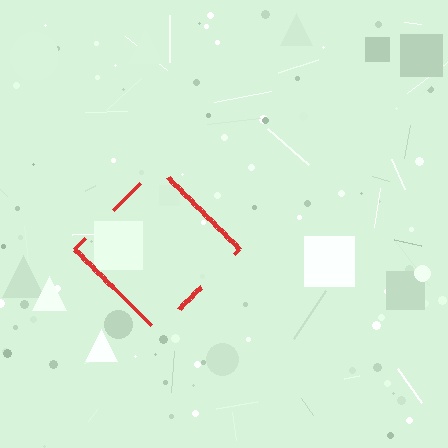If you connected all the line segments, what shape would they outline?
They would outline a diamond.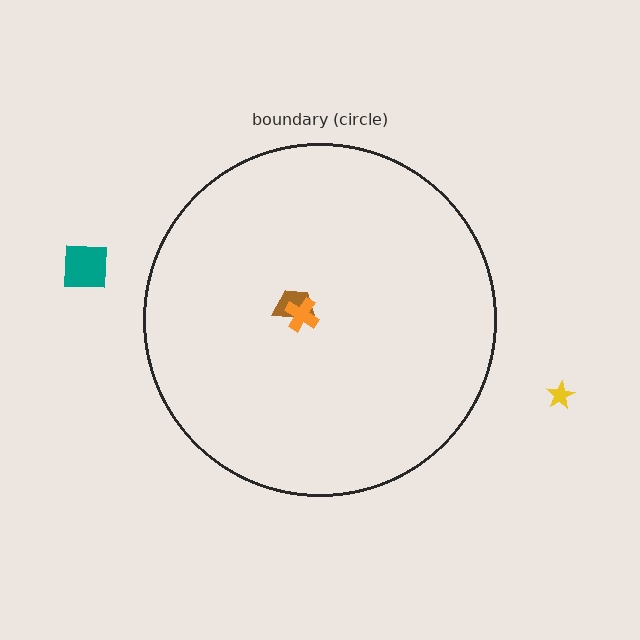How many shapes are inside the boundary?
2 inside, 2 outside.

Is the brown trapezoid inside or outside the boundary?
Inside.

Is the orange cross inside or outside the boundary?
Inside.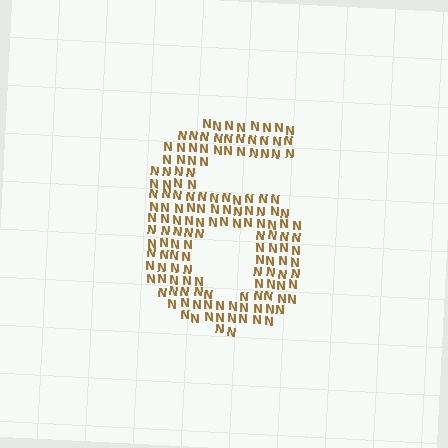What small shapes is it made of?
It is made of small letter N's.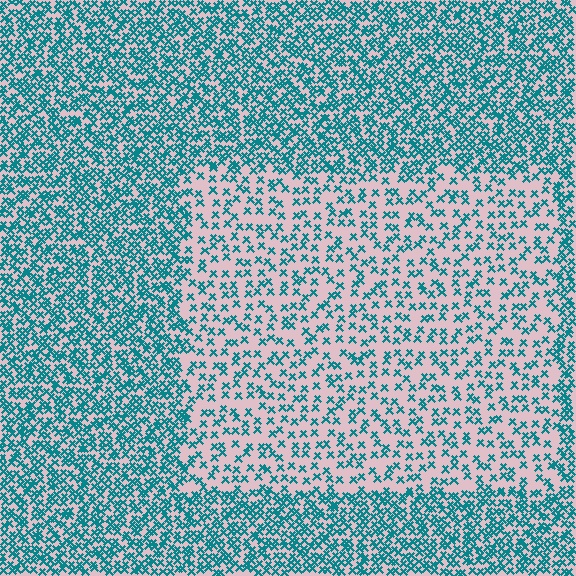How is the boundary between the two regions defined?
The boundary is defined by a change in element density (approximately 2.3x ratio). All elements are the same color, size, and shape.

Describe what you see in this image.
The image contains small teal elements arranged at two different densities. A rectangle-shaped region is visible where the elements are less densely packed than the surrounding area.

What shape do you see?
I see a rectangle.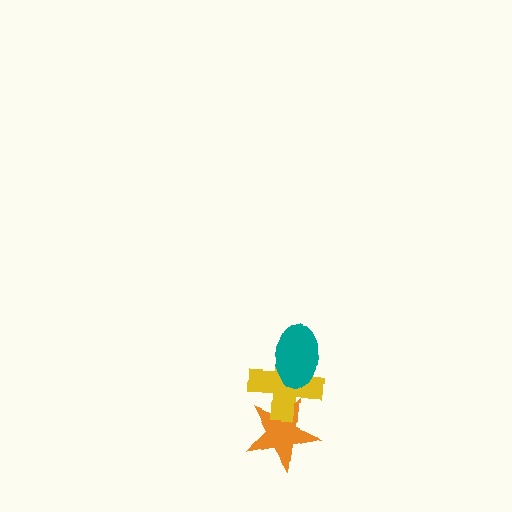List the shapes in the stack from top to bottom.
From top to bottom: the teal ellipse, the yellow cross, the orange star.